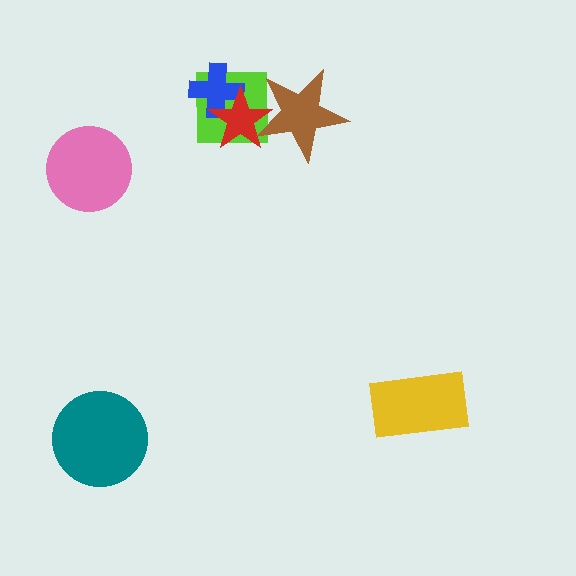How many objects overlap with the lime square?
3 objects overlap with the lime square.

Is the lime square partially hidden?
Yes, it is partially covered by another shape.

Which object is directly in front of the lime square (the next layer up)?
The blue cross is directly in front of the lime square.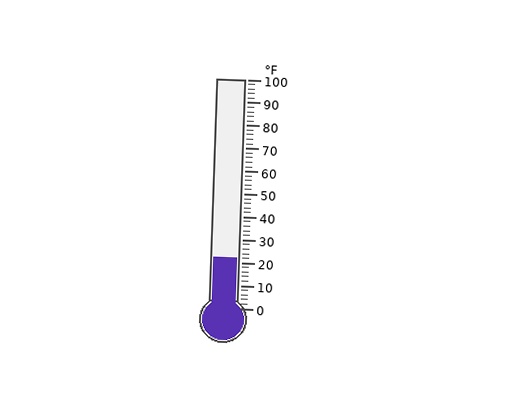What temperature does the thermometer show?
The thermometer shows approximately 22°F.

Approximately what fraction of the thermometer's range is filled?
The thermometer is filled to approximately 20% of its range.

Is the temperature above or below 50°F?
The temperature is below 50°F.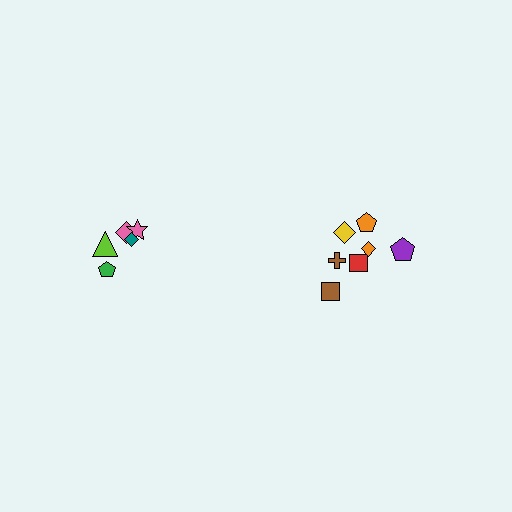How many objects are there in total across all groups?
There are 12 objects.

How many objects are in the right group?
There are 7 objects.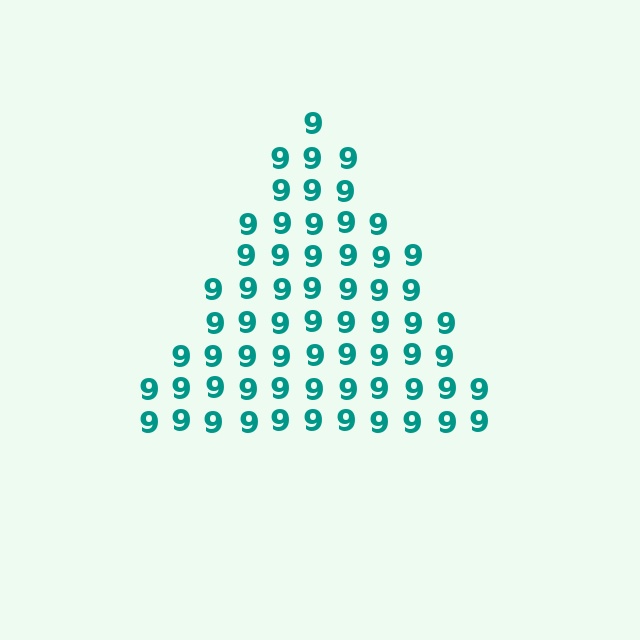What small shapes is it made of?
It is made of small digit 9's.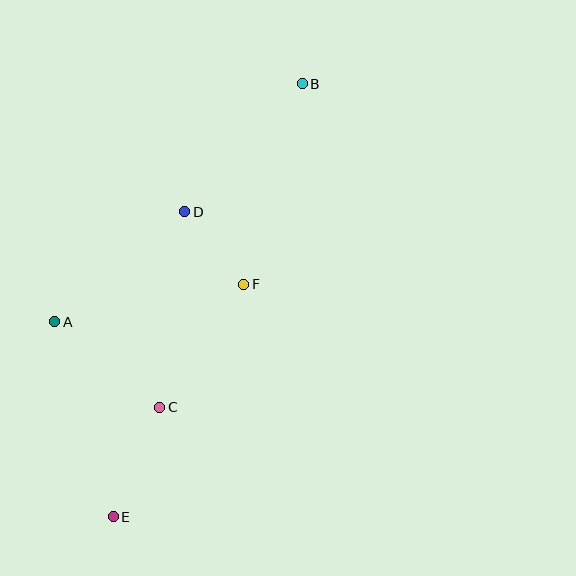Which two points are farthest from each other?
Points B and E are farthest from each other.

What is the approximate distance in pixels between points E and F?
The distance between E and F is approximately 267 pixels.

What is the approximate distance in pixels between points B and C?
The distance between B and C is approximately 353 pixels.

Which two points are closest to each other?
Points D and F are closest to each other.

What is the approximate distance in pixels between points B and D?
The distance between B and D is approximately 174 pixels.